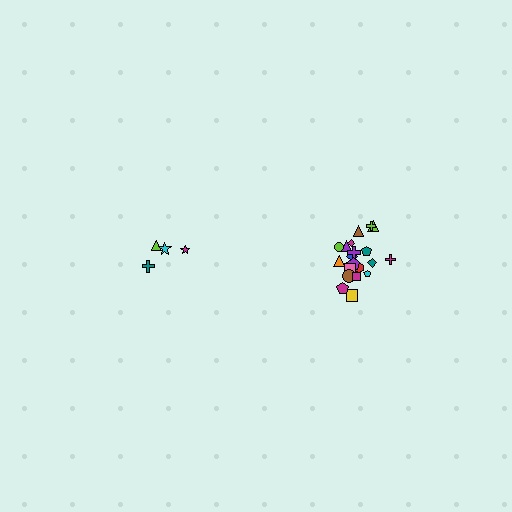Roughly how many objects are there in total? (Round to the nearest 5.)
Roughly 25 objects in total.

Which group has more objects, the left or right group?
The right group.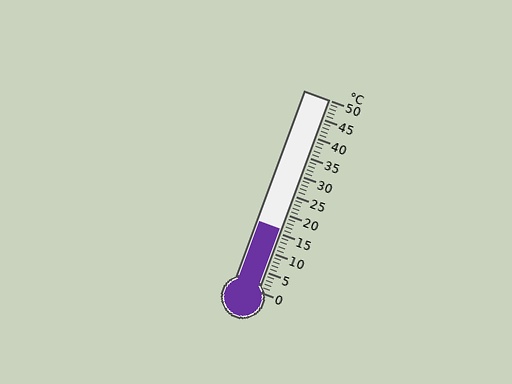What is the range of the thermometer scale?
The thermometer scale ranges from 0°C to 50°C.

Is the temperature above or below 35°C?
The temperature is below 35°C.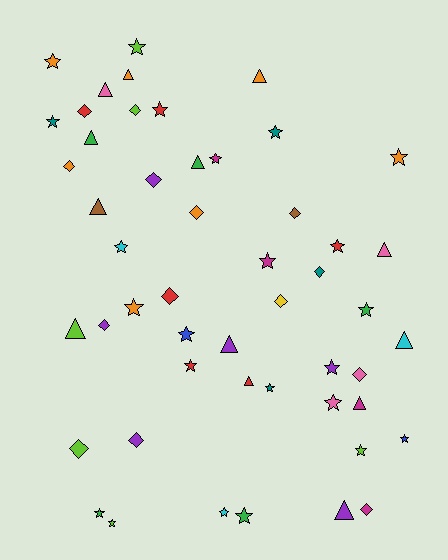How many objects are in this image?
There are 50 objects.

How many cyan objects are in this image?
There are 3 cyan objects.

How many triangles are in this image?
There are 13 triangles.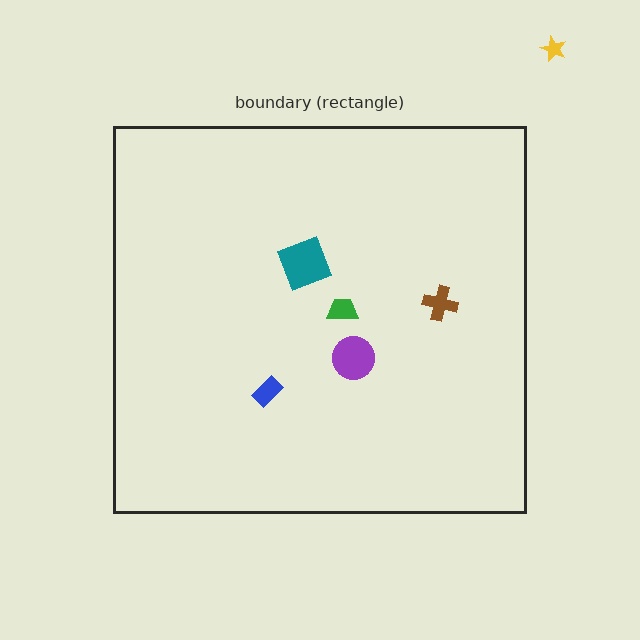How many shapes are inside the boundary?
5 inside, 1 outside.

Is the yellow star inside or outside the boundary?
Outside.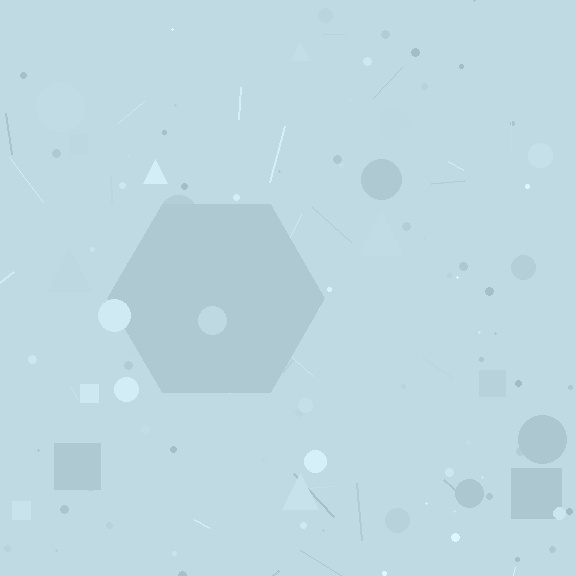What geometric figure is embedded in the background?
A hexagon is embedded in the background.